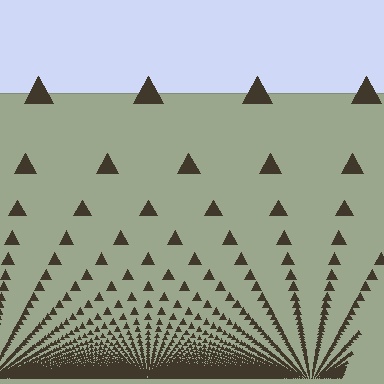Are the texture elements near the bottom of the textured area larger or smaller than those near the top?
Smaller. The gradient is inverted — elements near the bottom are smaller and denser.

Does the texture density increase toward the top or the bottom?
Density increases toward the bottom.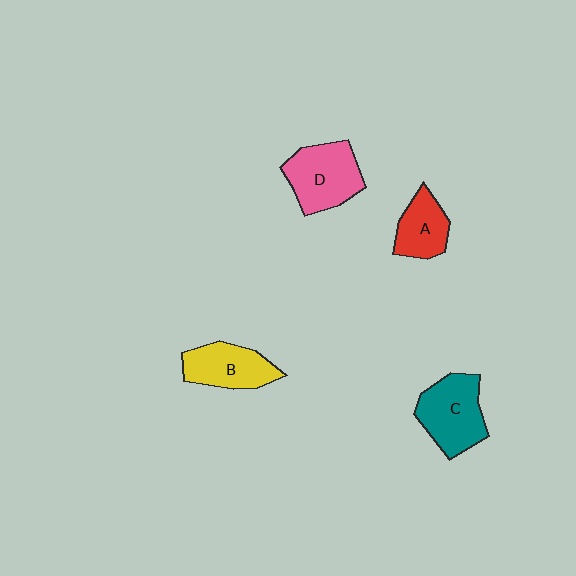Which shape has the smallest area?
Shape A (red).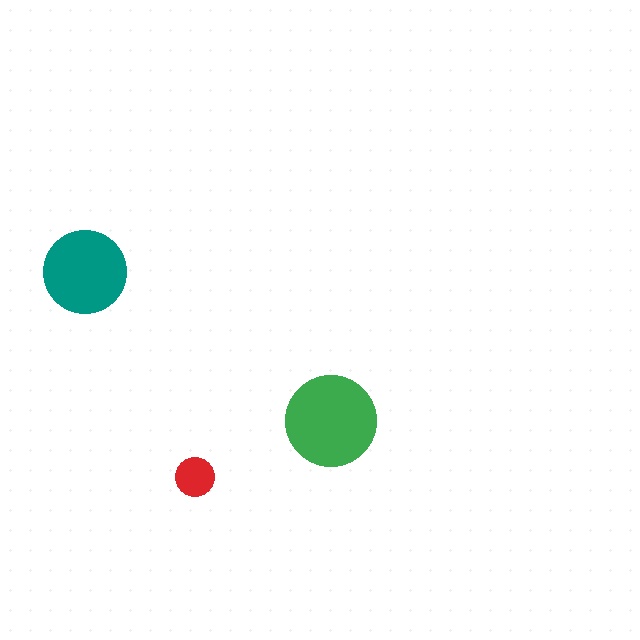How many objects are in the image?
There are 3 objects in the image.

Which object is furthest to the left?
The teal circle is leftmost.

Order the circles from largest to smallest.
the green one, the teal one, the red one.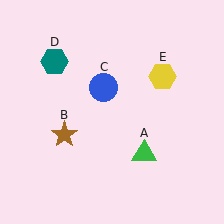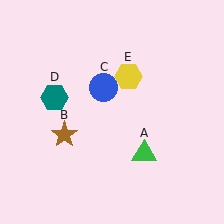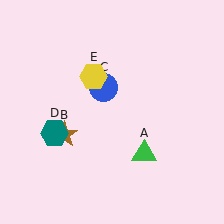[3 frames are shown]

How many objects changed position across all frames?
2 objects changed position: teal hexagon (object D), yellow hexagon (object E).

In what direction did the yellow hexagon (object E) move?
The yellow hexagon (object E) moved left.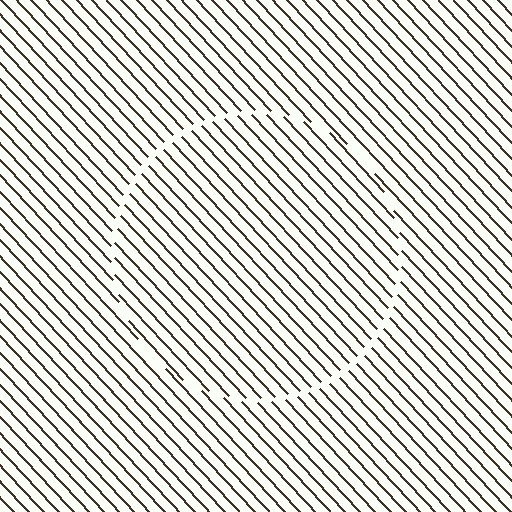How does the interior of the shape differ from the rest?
The interior of the shape contains the same grating, shifted by half a period — the contour is defined by the phase discontinuity where line-ends from the inner and outer gratings abut.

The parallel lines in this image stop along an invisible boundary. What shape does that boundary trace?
An illusory circle. The interior of the shape contains the same grating, shifted by half a period — the contour is defined by the phase discontinuity where line-ends from the inner and outer gratings abut.